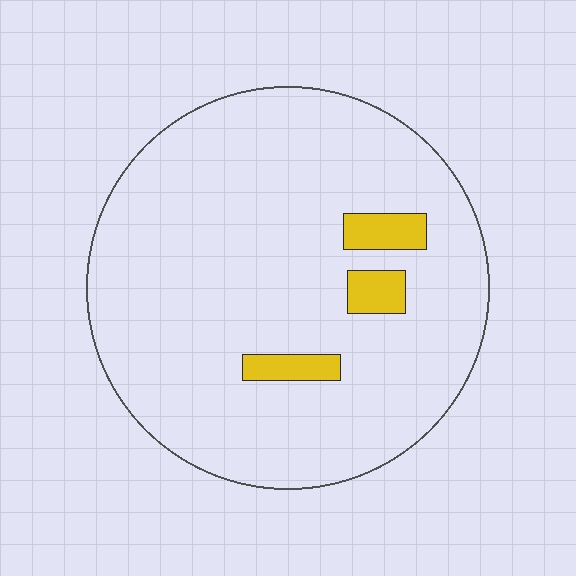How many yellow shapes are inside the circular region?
3.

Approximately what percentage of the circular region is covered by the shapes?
Approximately 5%.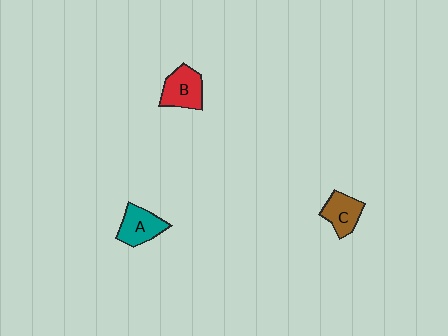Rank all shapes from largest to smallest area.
From largest to smallest: B (red), A (teal), C (brown).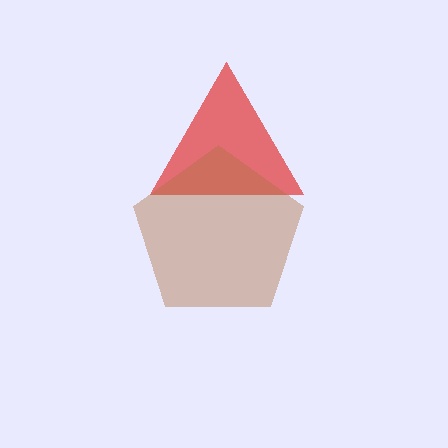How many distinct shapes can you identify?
There are 2 distinct shapes: a red triangle, a brown pentagon.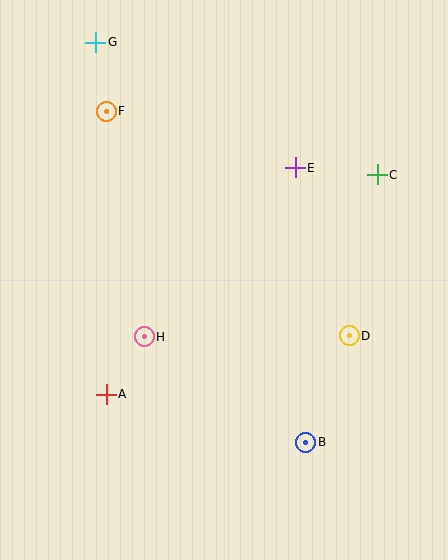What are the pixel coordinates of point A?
Point A is at (106, 394).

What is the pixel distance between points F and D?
The distance between F and D is 331 pixels.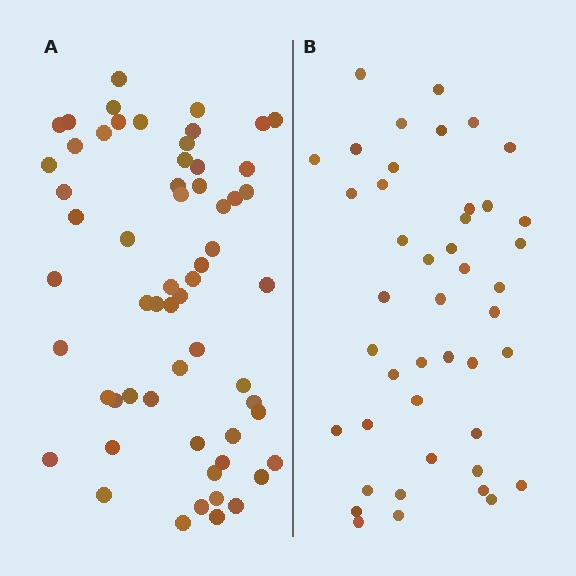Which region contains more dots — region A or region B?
Region A (the left region) has more dots.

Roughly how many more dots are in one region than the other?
Region A has approximately 15 more dots than region B.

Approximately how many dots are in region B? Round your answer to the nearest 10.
About 40 dots. (The exact count is 44, which rounds to 40.)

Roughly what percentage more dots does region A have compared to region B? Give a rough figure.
About 35% more.